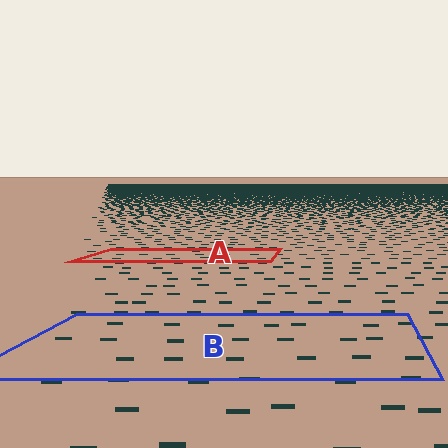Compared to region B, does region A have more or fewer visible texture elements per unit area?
Region A has more texture elements per unit area — they are packed more densely because it is farther away.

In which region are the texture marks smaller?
The texture marks are smaller in region A, because it is farther away.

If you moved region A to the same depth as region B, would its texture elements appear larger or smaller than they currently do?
They would appear larger. At a closer depth, the same texture elements are projected at a bigger on-screen size.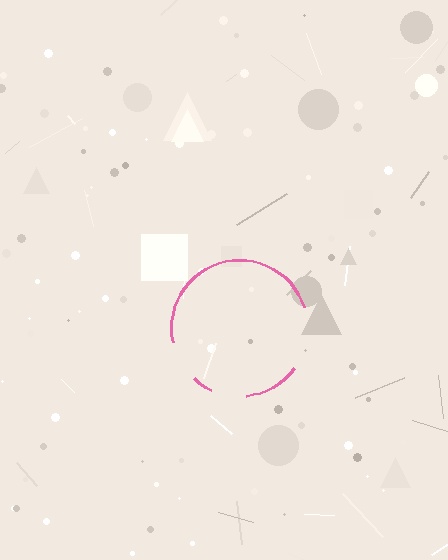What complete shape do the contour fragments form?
The contour fragments form a circle.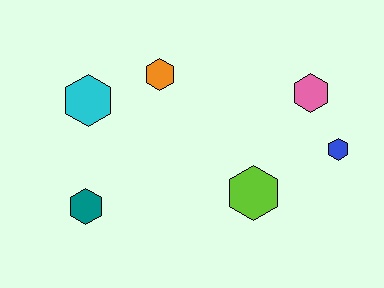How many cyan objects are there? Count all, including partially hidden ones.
There is 1 cyan object.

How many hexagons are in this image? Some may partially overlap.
There are 6 hexagons.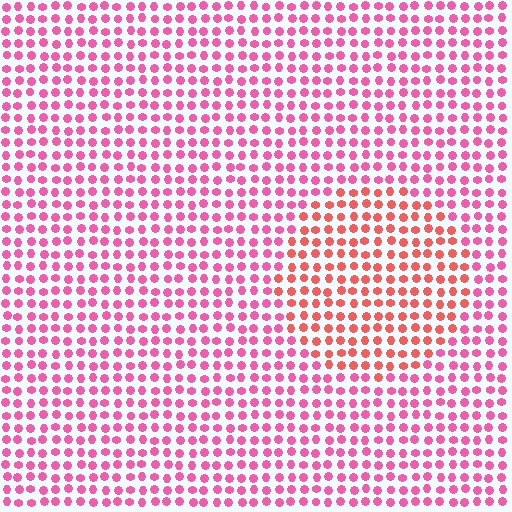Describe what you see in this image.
The image is filled with small pink elements in a uniform arrangement. A circle-shaped region is visible where the elements are tinted to a slightly different hue, forming a subtle color boundary.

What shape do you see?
I see a circle.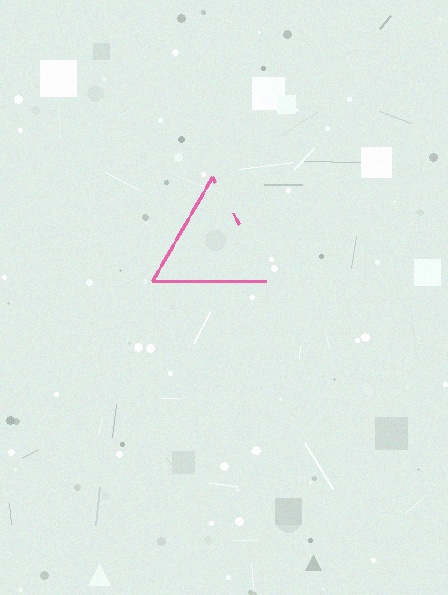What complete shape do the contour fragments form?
The contour fragments form a triangle.